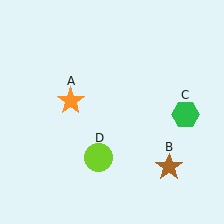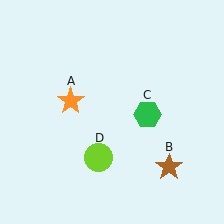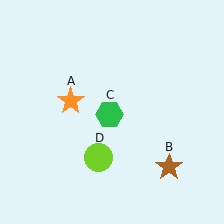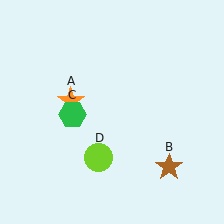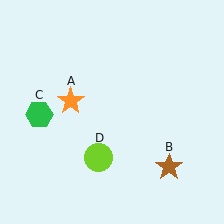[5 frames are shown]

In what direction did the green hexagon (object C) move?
The green hexagon (object C) moved left.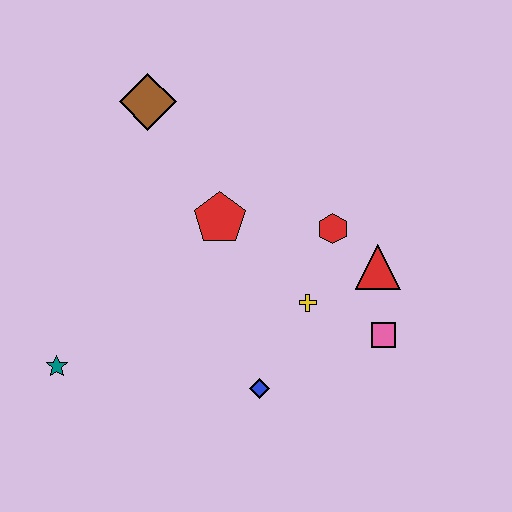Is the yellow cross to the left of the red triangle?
Yes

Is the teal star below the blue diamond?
No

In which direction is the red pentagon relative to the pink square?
The red pentagon is to the left of the pink square.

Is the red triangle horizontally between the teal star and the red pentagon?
No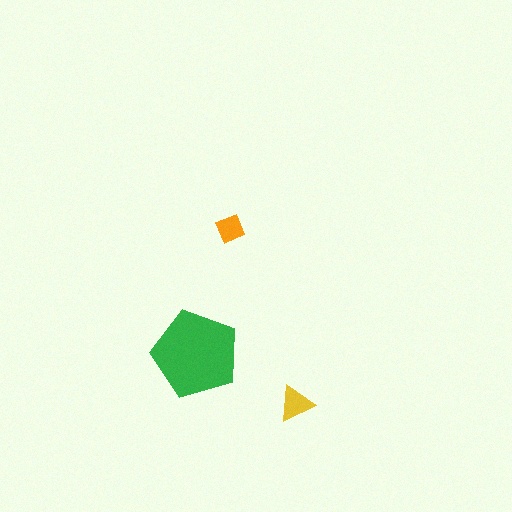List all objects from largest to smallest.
The green pentagon, the yellow triangle, the orange diamond.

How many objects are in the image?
There are 3 objects in the image.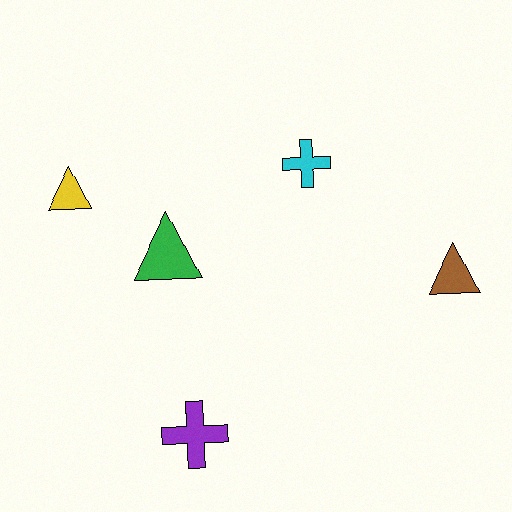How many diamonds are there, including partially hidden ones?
There are no diamonds.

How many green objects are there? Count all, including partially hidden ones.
There is 1 green object.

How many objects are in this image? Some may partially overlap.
There are 5 objects.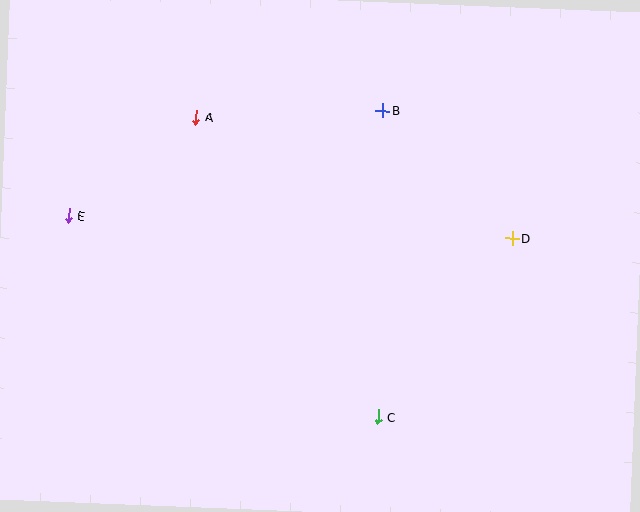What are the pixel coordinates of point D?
Point D is at (512, 238).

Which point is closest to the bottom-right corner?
Point C is closest to the bottom-right corner.